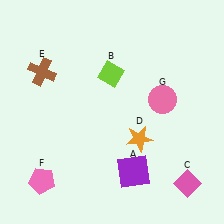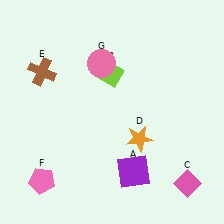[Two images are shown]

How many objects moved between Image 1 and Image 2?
1 object moved between the two images.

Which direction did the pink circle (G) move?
The pink circle (G) moved left.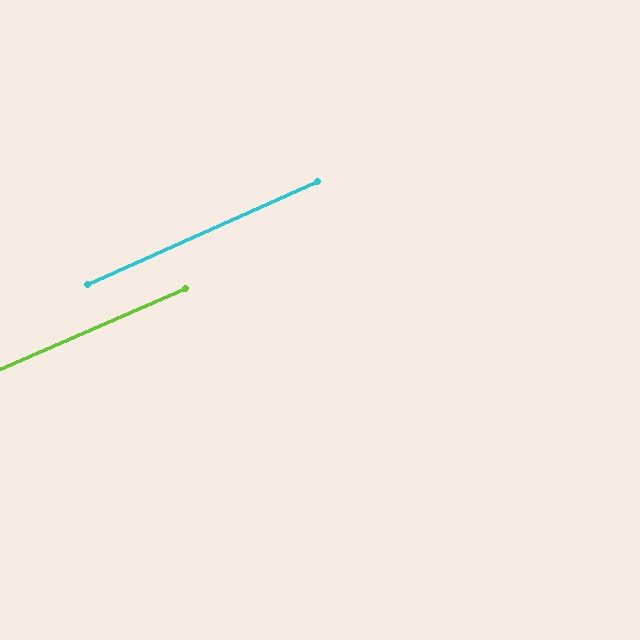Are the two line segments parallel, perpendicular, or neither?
Parallel — their directions differ by only 0.6°.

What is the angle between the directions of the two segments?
Approximately 1 degree.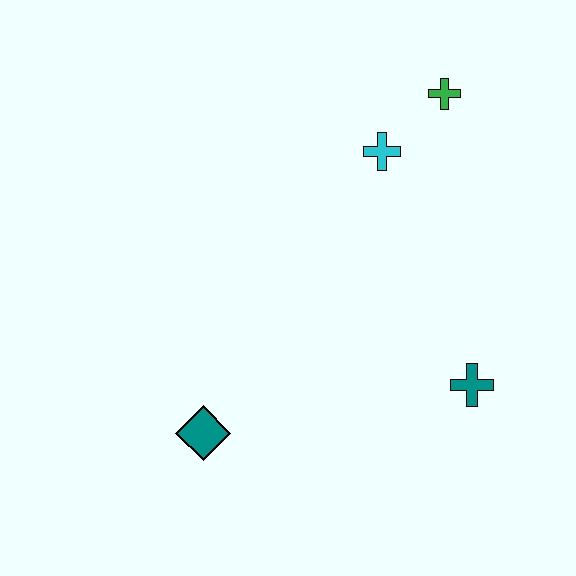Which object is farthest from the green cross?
The teal diamond is farthest from the green cross.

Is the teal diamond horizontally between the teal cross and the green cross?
No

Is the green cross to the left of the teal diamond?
No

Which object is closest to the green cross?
The cyan cross is closest to the green cross.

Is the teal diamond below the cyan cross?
Yes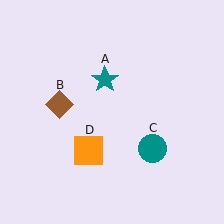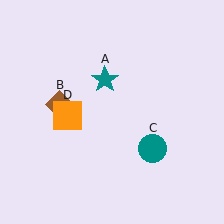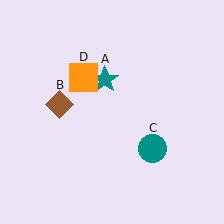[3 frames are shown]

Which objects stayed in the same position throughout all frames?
Teal star (object A) and brown diamond (object B) and teal circle (object C) remained stationary.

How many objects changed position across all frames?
1 object changed position: orange square (object D).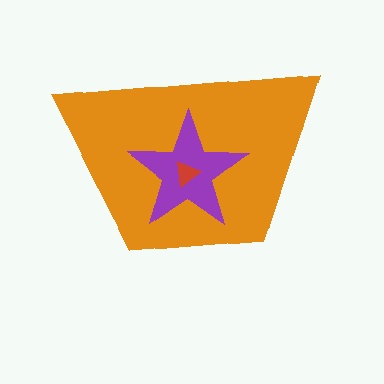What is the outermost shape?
The orange trapezoid.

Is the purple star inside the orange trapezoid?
Yes.